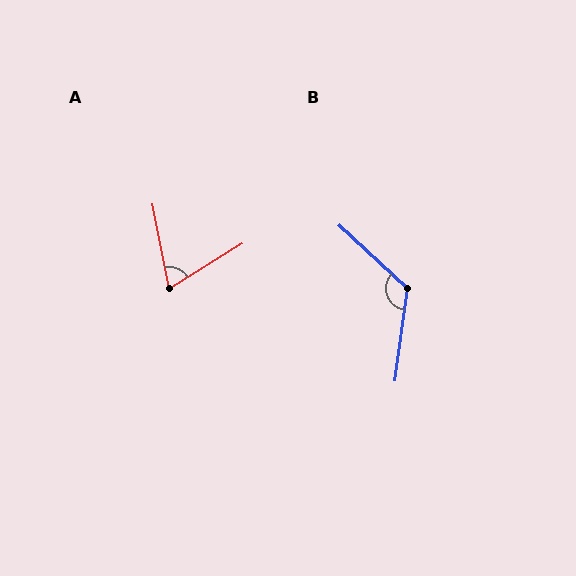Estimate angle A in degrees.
Approximately 69 degrees.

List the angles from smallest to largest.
A (69°), B (126°).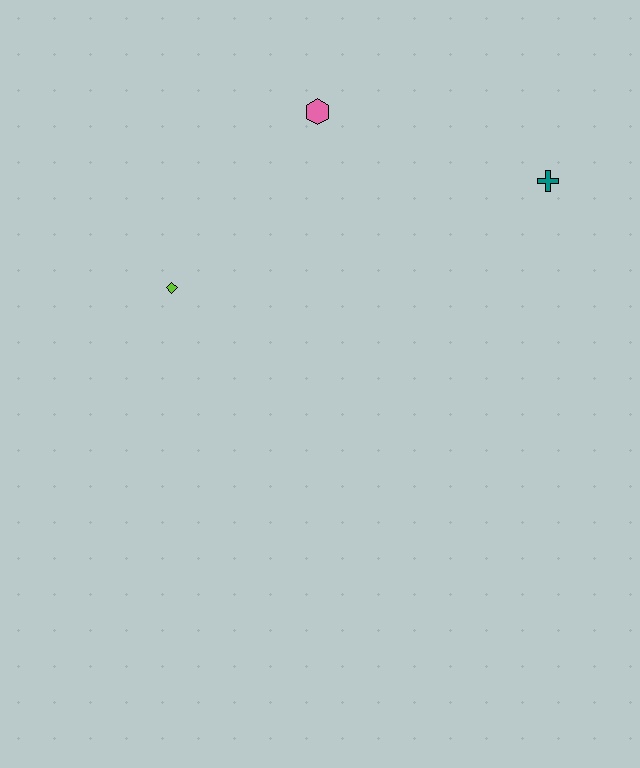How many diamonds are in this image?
There is 1 diamond.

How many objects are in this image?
There are 3 objects.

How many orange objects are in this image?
There are no orange objects.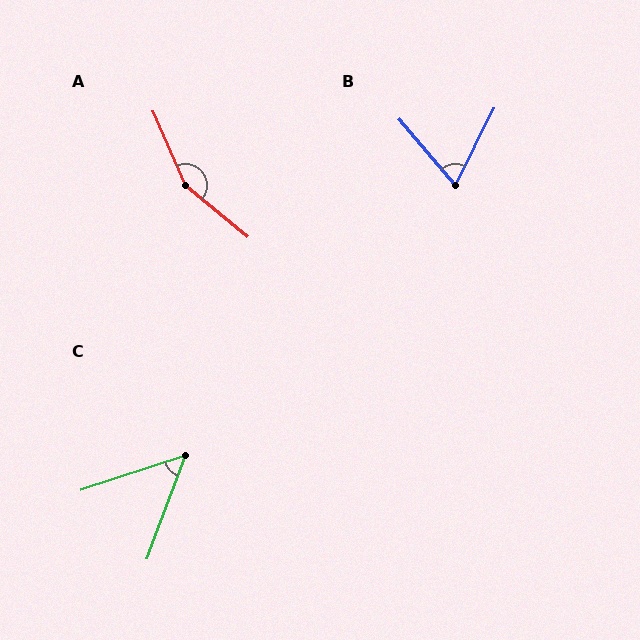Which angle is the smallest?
C, at approximately 51 degrees.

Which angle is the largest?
A, at approximately 152 degrees.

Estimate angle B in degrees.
Approximately 67 degrees.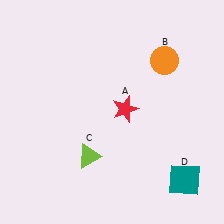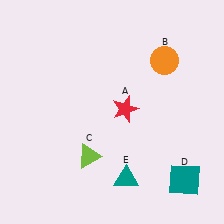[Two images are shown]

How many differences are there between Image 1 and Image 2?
There is 1 difference between the two images.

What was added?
A teal triangle (E) was added in Image 2.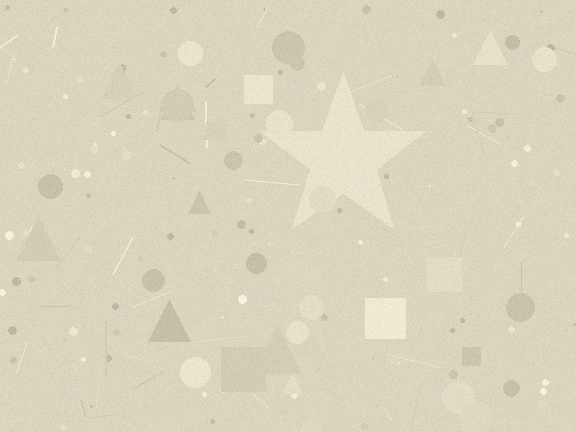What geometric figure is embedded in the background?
A star is embedded in the background.